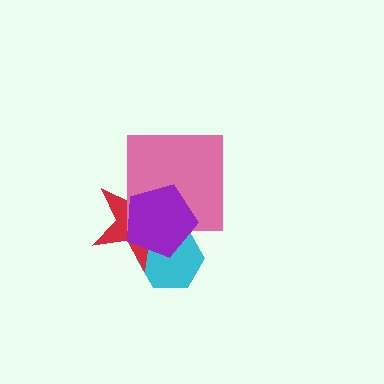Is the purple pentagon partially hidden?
No, no other shape covers it.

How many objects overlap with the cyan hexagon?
2 objects overlap with the cyan hexagon.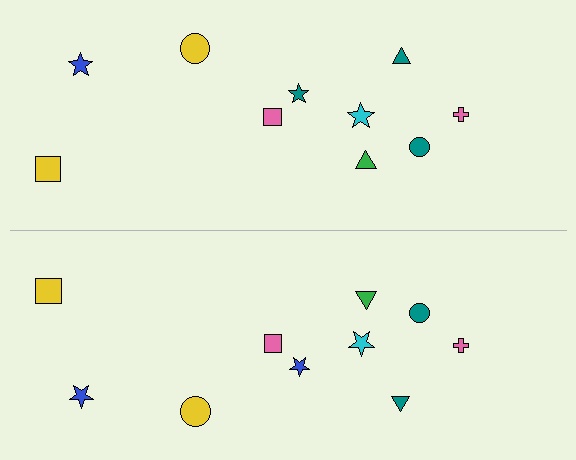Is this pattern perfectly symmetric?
No, the pattern is not perfectly symmetric. The blue star on the bottom side breaks the symmetry — its mirror counterpart is teal.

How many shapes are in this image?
There are 20 shapes in this image.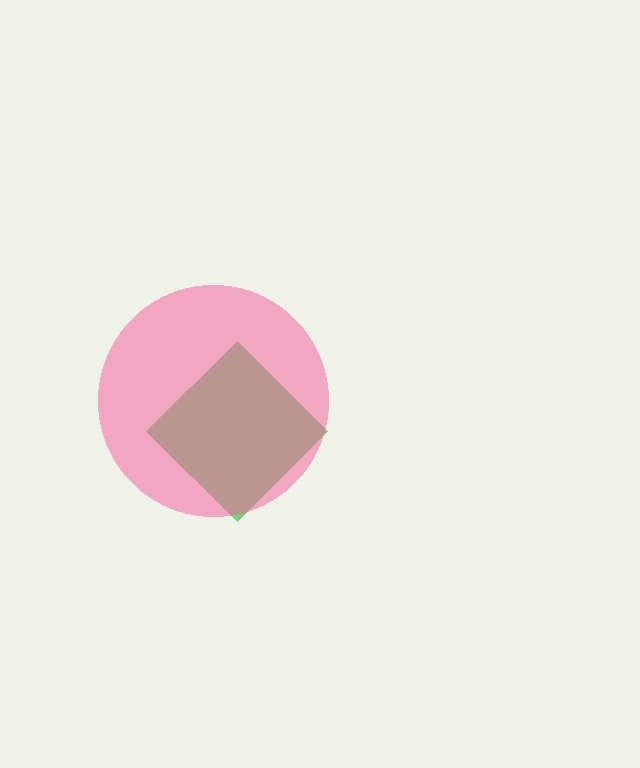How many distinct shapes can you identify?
There are 2 distinct shapes: a green diamond, a pink circle.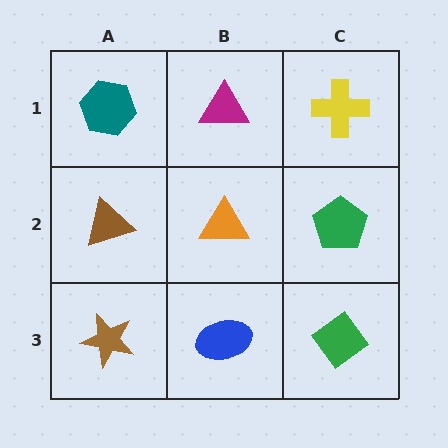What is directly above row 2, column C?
A yellow cross.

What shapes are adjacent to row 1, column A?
A brown triangle (row 2, column A), a magenta triangle (row 1, column B).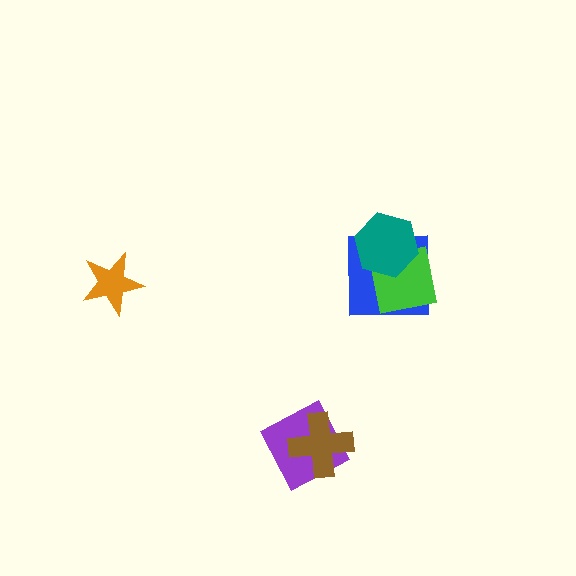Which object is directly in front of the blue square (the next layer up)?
The green square is directly in front of the blue square.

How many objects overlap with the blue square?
2 objects overlap with the blue square.